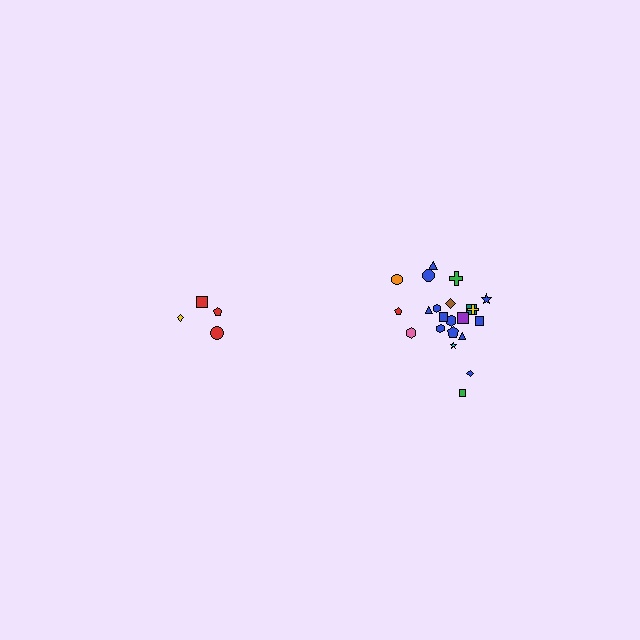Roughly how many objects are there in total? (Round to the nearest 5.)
Roughly 25 objects in total.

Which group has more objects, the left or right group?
The right group.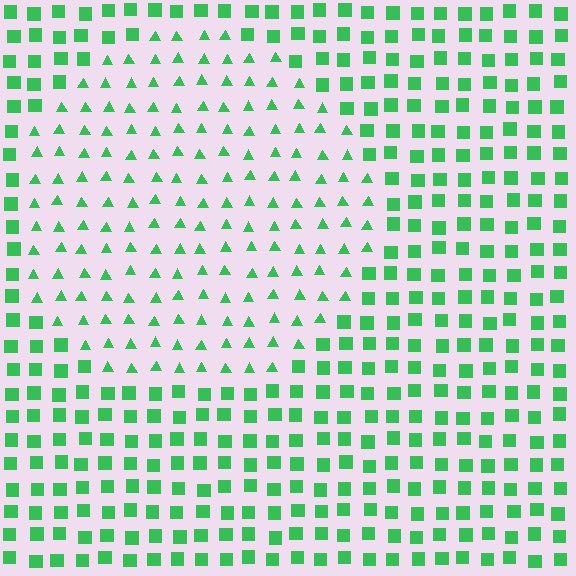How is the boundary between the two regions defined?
The boundary is defined by a change in element shape: triangles inside vs. squares outside. All elements share the same color and spacing.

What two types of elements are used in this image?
The image uses triangles inside the circle region and squares outside it.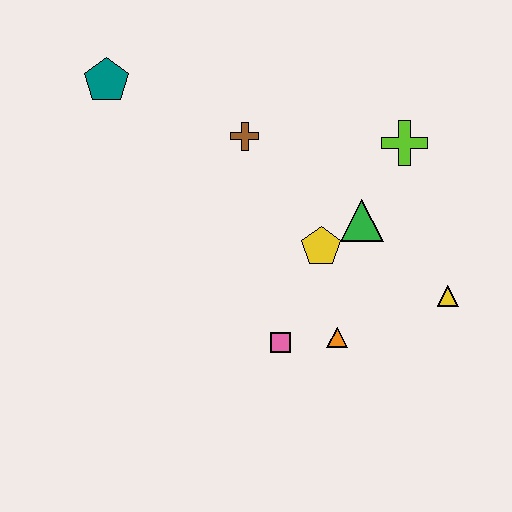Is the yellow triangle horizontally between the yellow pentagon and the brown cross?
No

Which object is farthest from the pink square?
The teal pentagon is farthest from the pink square.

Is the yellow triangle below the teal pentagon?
Yes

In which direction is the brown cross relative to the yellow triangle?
The brown cross is to the left of the yellow triangle.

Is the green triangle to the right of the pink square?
Yes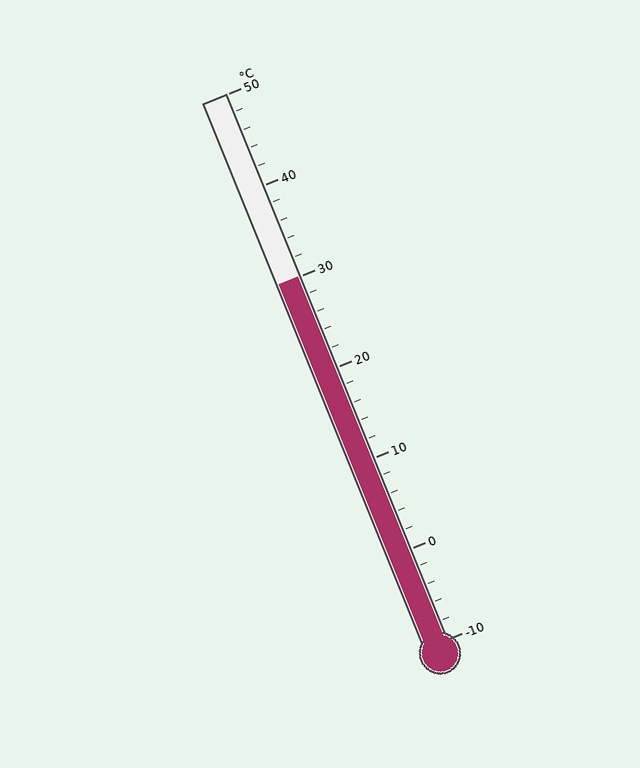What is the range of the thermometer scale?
The thermometer scale ranges from -10°C to 50°C.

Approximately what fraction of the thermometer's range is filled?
The thermometer is filled to approximately 65% of its range.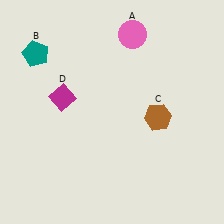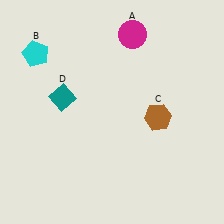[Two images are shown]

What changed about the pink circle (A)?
In Image 1, A is pink. In Image 2, it changed to magenta.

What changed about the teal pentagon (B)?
In Image 1, B is teal. In Image 2, it changed to cyan.